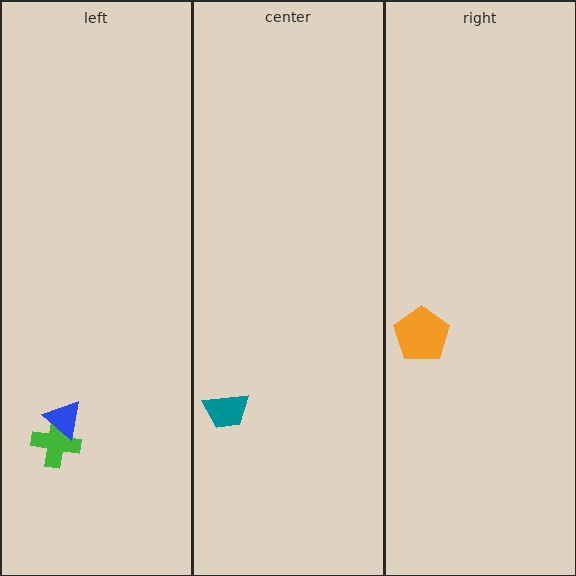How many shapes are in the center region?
1.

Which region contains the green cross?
The left region.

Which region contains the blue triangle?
The left region.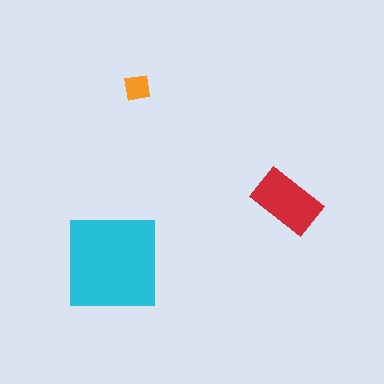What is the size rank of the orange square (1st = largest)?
3rd.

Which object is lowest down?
The cyan square is bottommost.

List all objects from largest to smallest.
The cyan square, the red rectangle, the orange square.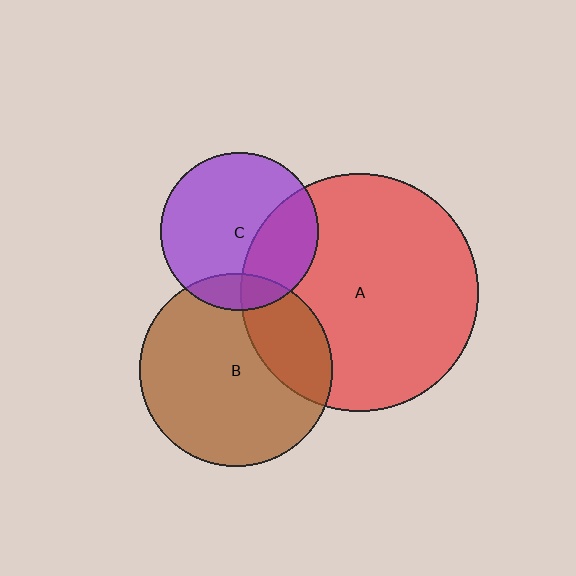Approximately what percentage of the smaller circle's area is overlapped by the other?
Approximately 15%.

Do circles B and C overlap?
Yes.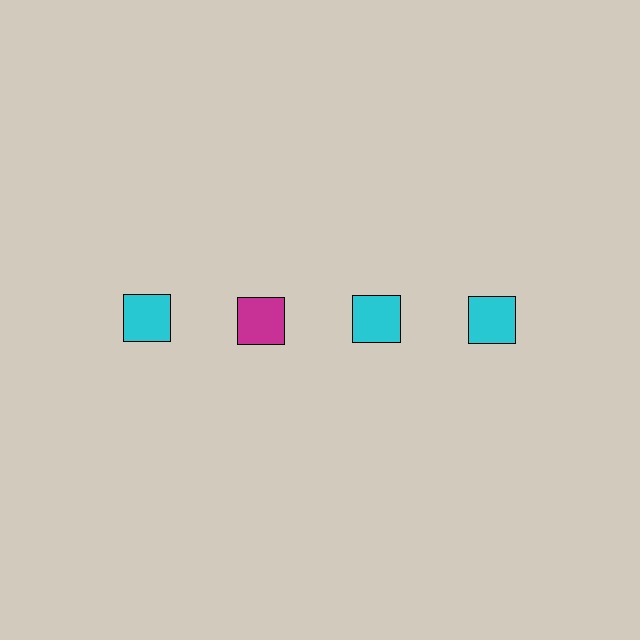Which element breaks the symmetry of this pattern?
The magenta square in the top row, second from left column breaks the symmetry. All other shapes are cyan squares.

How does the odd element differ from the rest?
It has a different color: magenta instead of cyan.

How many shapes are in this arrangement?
There are 4 shapes arranged in a grid pattern.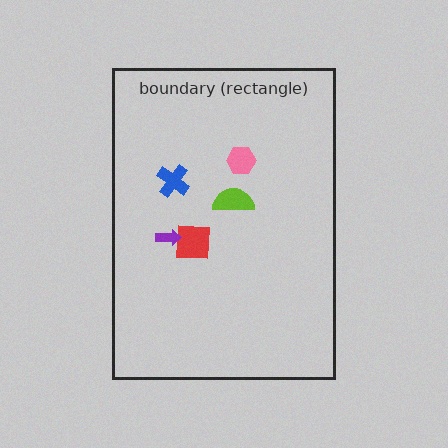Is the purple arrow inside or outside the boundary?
Inside.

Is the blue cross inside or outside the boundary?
Inside.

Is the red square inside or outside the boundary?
Inside.